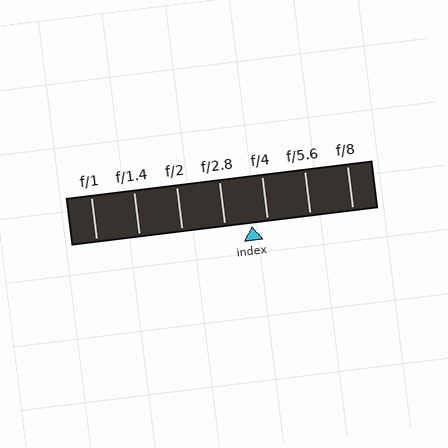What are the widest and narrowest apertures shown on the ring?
The widest aperture shown is f/1 and the narrowest is f/8.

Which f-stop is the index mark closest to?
The index mark is closest to f/4.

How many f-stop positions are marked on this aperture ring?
There are 7 f-stop positions marked.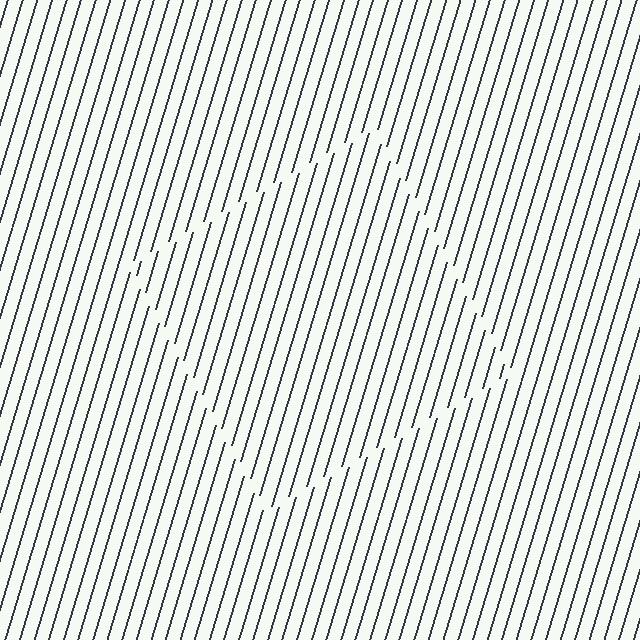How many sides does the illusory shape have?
4 sides — the line-ends trace a square.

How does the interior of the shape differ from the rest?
The interior of the shape contains the same grating, shifted by half a period — the contour is defined by the phase discontinuity where line-ends from the inner and outer gratings abut.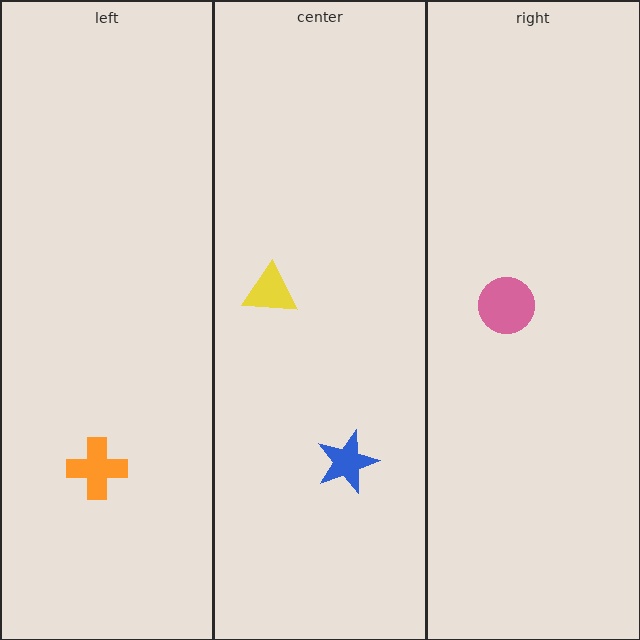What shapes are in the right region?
The pink circle.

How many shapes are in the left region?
1.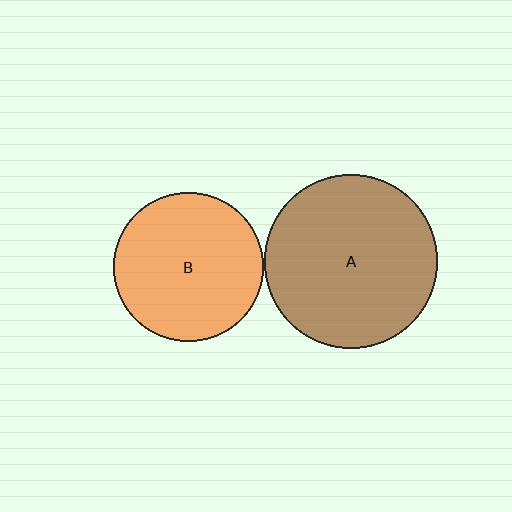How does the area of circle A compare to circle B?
Approximately 1.3 times.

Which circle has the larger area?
Circle A (brown).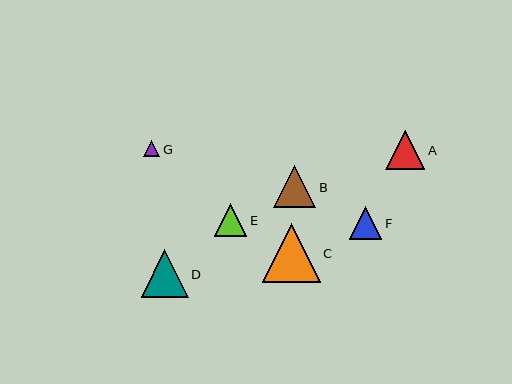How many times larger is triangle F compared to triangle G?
Triangle F is approximately 1.9 times the size of triangle G.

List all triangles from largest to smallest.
From largest to smallest: C, D, B, A, E, F, G.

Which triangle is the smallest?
Triangle G is the smallest with a size of approximately 17 pixels.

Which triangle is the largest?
Triangle C is the largest with a size of approximately 58 pixels.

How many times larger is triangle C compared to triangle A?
Triangle C is approximately 1.5 times the size of triangle A.